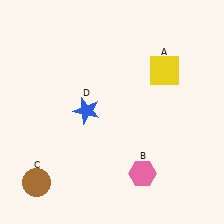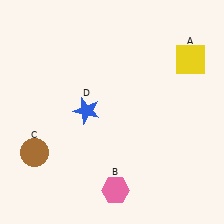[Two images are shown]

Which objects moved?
The objects that moved are: the yellow square (A), the pink hexagon (B), the brown circle (C).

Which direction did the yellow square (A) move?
The yellow square (A) moved right.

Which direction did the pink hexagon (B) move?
The pink hexagon (B) moved left.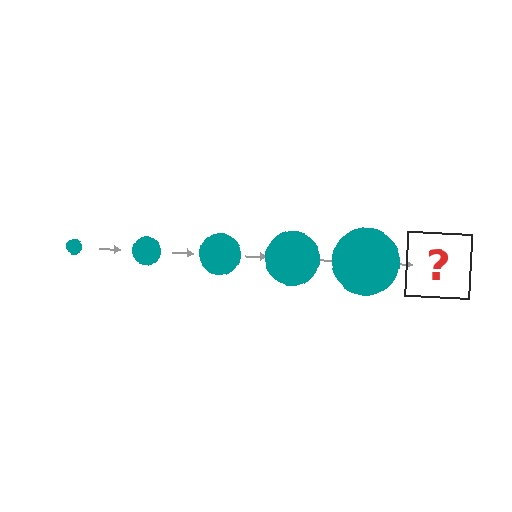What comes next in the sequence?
The next element should be a teal circle, larger than the previous one.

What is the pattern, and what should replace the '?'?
The pattern is that the circle gets progressively larger each step. The '?' should be a teal circle, larger than the previous one.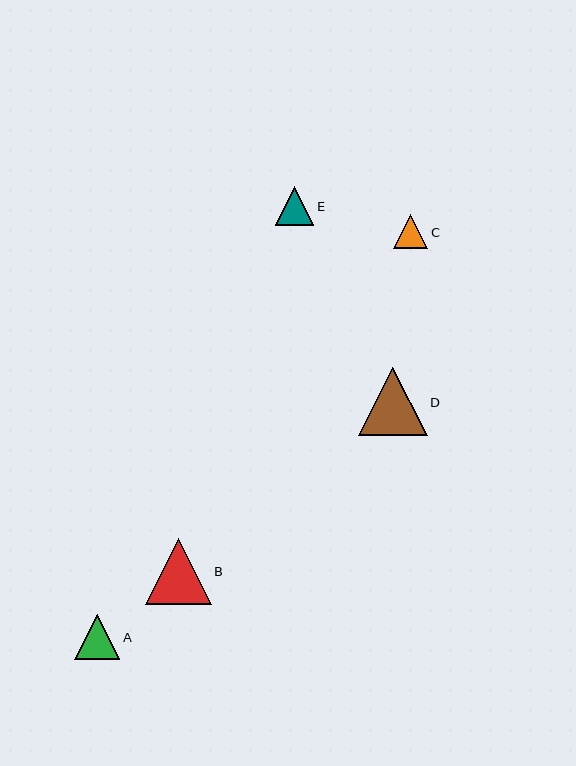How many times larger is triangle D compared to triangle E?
Triangle D is approximately 1.8 times the size of triangle E.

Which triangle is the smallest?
Triangle C is the smallest with a size of approximately 34 pixels.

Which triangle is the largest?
Triangle D is the largest with a size of approximately 68 pixels.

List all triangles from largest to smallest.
From largest to smallest: D, B, A, E, C.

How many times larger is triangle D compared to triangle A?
Triangle D is approximately 1.5 times the size of triangle A.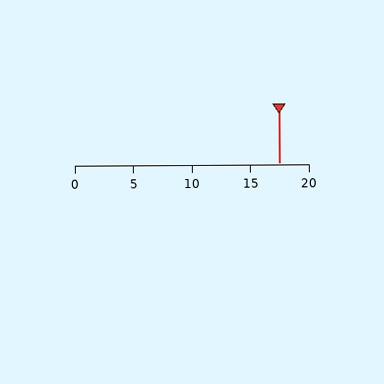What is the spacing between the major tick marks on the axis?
The major ticks are spaced 5 apart.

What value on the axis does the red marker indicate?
The marker indicates approximately 17.5.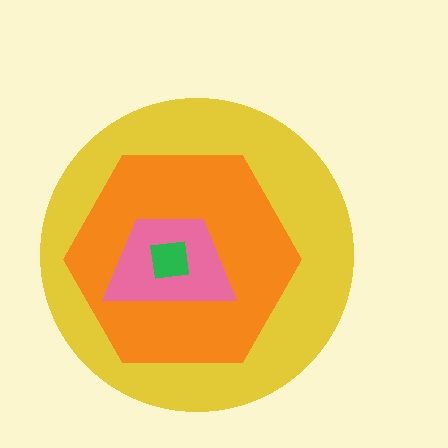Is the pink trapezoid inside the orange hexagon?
Yes.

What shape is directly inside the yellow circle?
The orange hexagon.